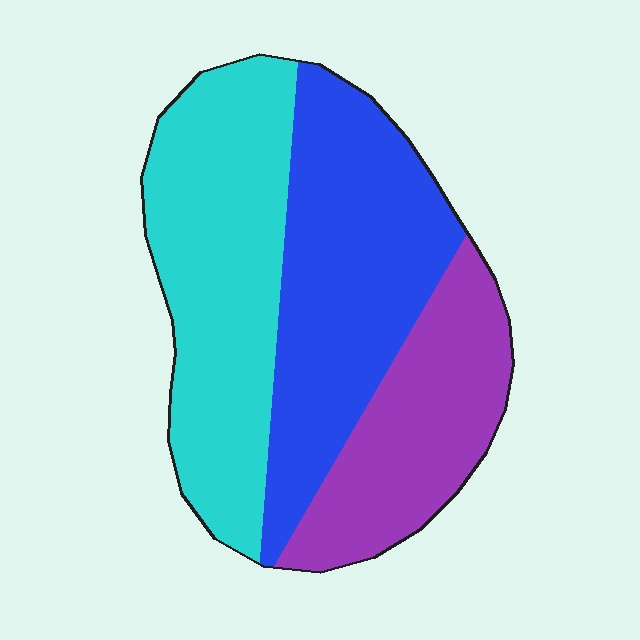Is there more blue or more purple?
Blue.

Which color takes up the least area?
Purple, at roughly 25%.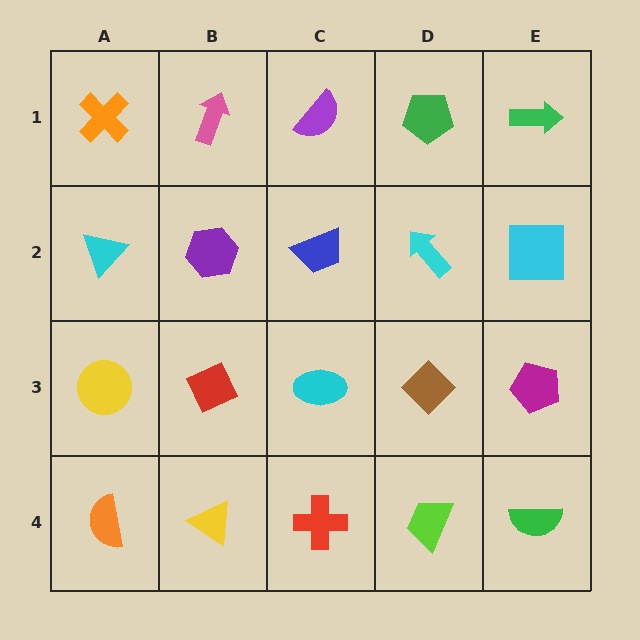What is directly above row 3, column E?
A cyan square.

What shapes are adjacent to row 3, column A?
A cyan triangle (row 2, column A), an orange semicircle (row 4, column A), a red diamond (row 3, column B).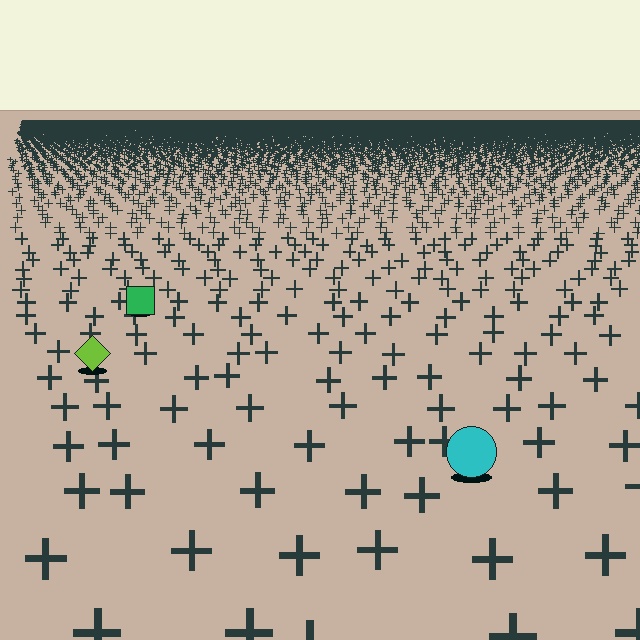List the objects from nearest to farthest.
From nearest to farthest: the cyan circle, the lime diamond, the green square.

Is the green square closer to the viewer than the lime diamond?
No. The lime diamond is closer — you can tell from the texture gradient: the ground texture is coarser near it.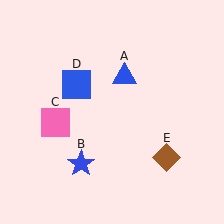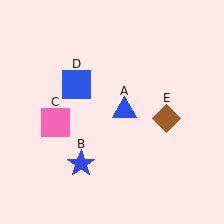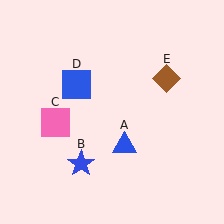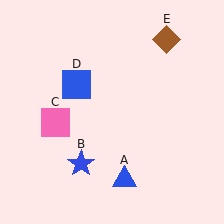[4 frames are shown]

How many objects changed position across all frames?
2 objects changed position: blue triangle (object A), brown diamond (object E).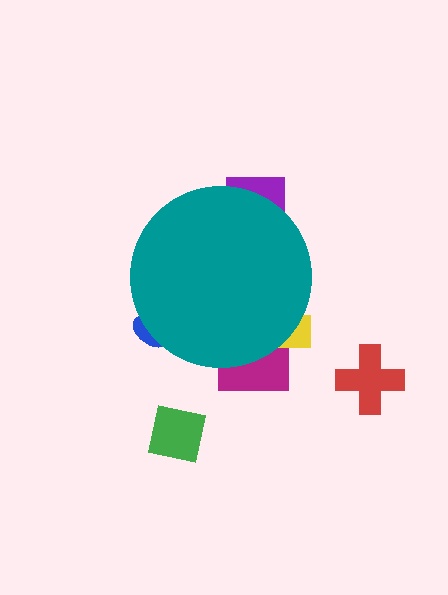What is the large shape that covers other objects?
A teal circle.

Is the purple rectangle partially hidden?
Yes, the purple rectangle is partially hidden behind the teal circle.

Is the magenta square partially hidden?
Yes, the magenta square is partially hidden behind the teal circle.